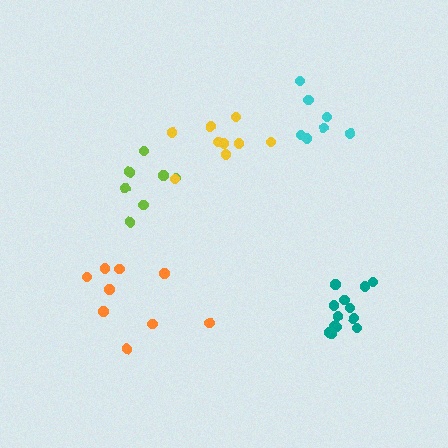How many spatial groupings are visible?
There are 5 spatial groupings.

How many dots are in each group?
Group 1: 7 dots, Group 2: 13 dots, Group 3: 7 dots, Group 4: 9 dots, Group 5: 9 dots (45 total).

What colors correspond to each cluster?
The clusters are colored: lime, teal, cyan, yellow, orange.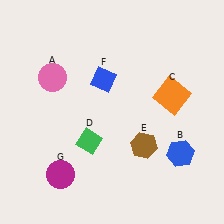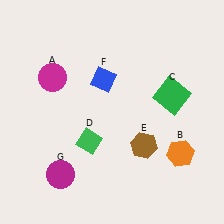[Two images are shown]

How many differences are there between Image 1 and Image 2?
There are 3 differences between the two images.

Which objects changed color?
A changed from pink to magenta. B changed from blue to orange. C changed from orange to green.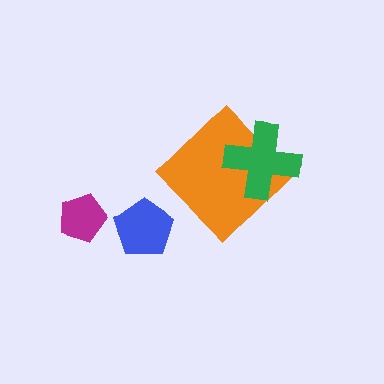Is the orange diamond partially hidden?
Yes, it is partially covered by another shape.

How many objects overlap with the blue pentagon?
0 objects overlap with the blue pentagon.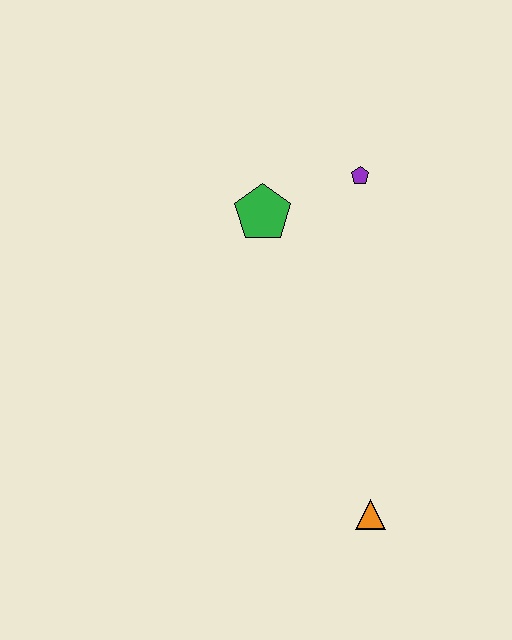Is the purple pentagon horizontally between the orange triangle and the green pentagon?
Yes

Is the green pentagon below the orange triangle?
No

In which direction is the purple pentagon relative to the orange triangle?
The purple pentagon is above the orange triangle.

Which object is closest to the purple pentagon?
The green pentagon is closest to the purple pentagon.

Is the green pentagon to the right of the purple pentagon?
No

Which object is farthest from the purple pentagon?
The orange triangle is farthest from the purple pentagon.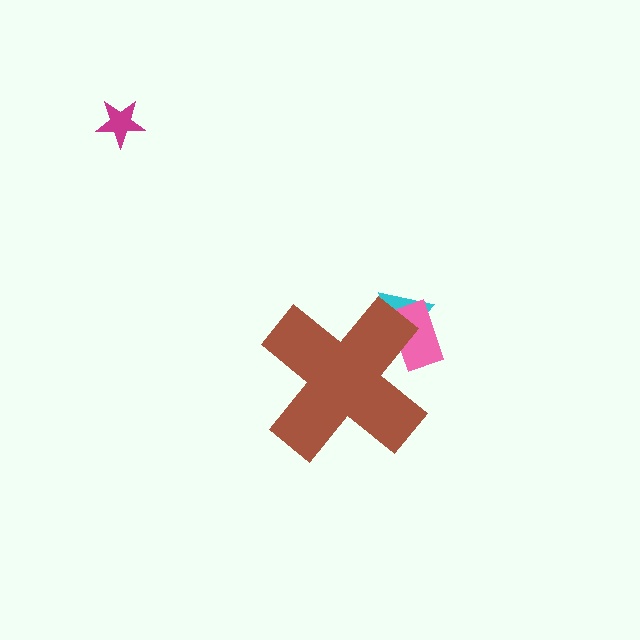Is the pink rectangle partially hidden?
Yes, the pink rectangle is partially hidden behind the brown cross.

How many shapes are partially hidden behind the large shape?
2 shapes are partially hidden.